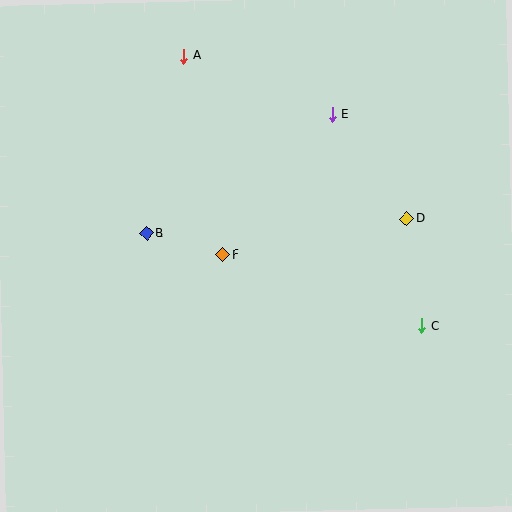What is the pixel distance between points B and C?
The distance between B and C is 290 pixels.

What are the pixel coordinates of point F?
Point F is at (223, 255).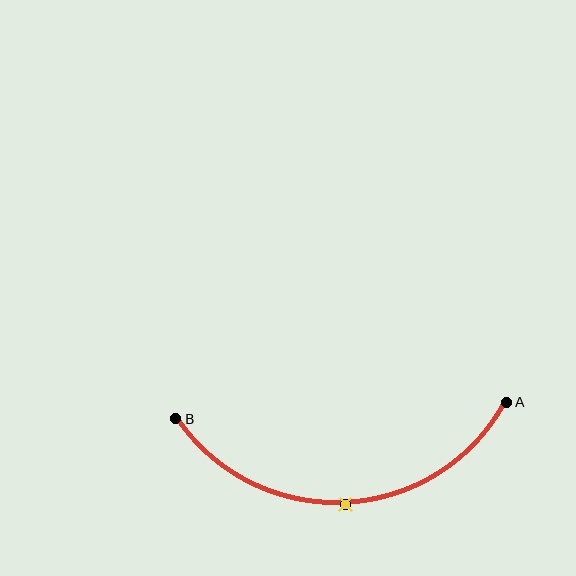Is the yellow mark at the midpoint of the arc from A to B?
Yes. The yellow mark lies on the arc at equal arc-length from both A and B — it is the arc midpoint.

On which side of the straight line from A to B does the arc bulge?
The arc bulges below the straight line connecting A and B.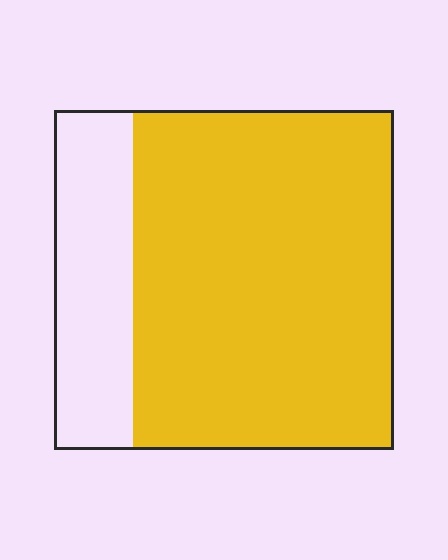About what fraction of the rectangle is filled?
About three quarters (3/4).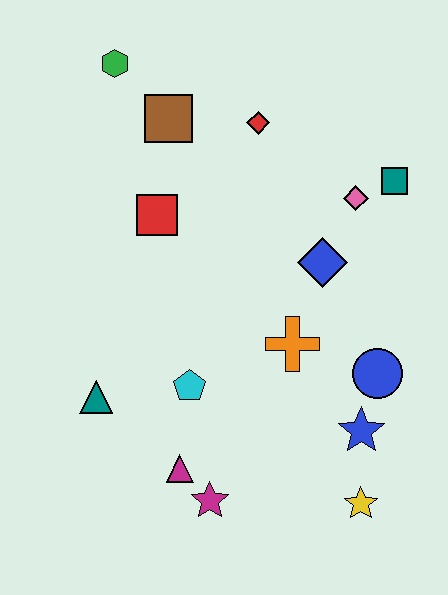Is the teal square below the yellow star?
No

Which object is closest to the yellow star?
The blue star is closest to the yellow star.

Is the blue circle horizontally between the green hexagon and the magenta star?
No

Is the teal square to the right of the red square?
Yes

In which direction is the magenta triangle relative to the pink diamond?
The magenta triangle is below the pink diamond.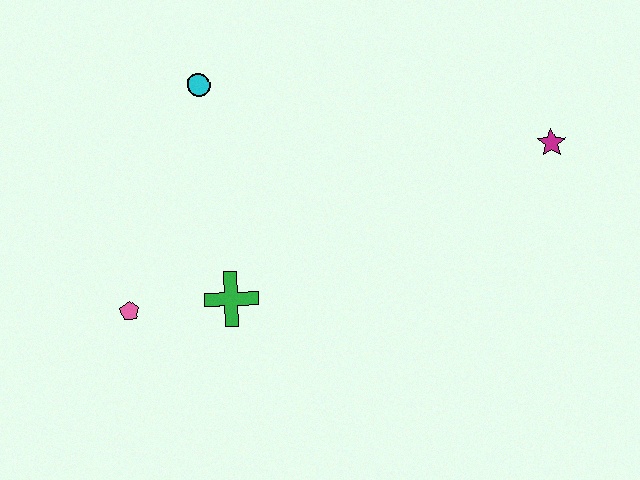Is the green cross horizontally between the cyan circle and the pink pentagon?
No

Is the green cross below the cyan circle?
Yes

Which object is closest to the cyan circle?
The green cross is closest to the cyan circle.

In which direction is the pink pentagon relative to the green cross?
The pink pentagon is to the left of the green cross.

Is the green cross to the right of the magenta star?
No